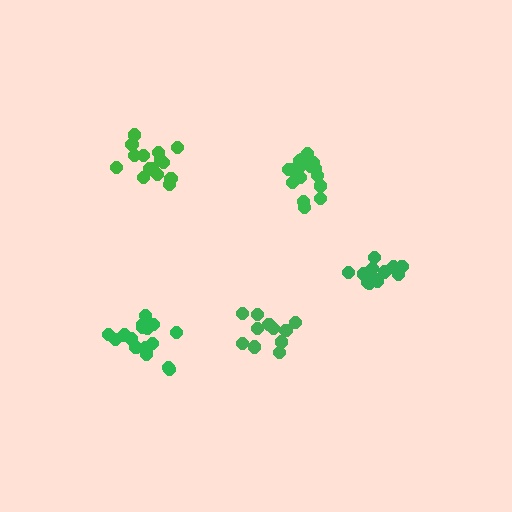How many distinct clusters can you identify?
There are 5 distinct clusters.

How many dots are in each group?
Group 1: 17 dots, Group 2: 11 dots, Group 3: 17 dots, Group 4: 17 dots, Group 5: 14 dots (76 total).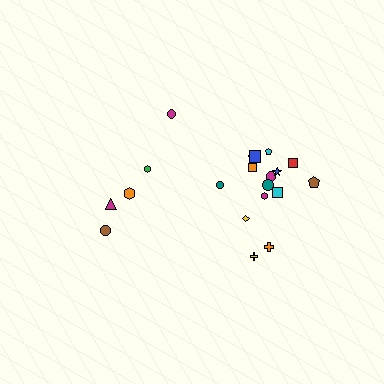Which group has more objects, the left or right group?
The right group.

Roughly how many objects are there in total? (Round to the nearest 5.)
Roughly 20 objects in total.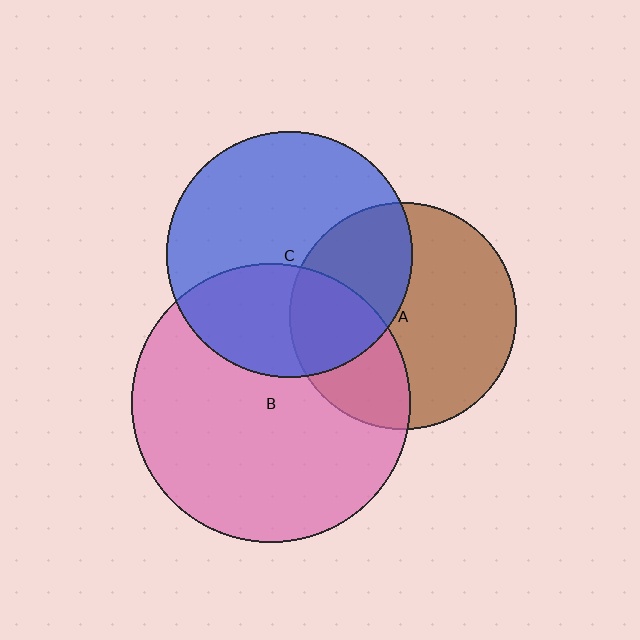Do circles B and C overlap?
Yes.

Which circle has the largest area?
Circle B (pink).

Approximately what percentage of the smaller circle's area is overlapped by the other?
Approximately 35%.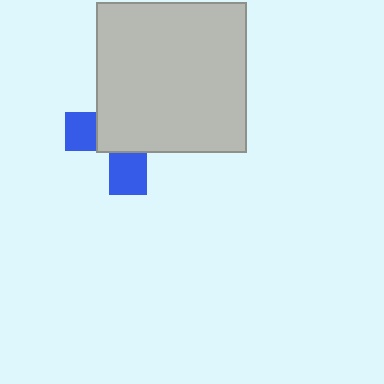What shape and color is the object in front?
The object in front is a light gray square.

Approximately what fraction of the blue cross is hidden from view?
Roughly 66% of the blue cross is hidden behind the light gray square.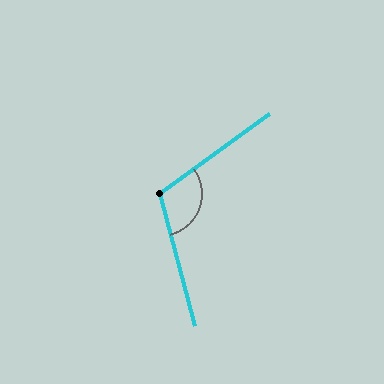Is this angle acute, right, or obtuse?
It is obtuse.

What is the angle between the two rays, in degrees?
Approximately 111 degrees.